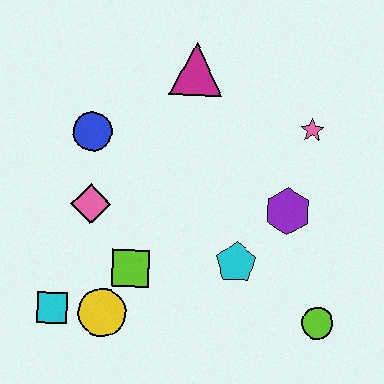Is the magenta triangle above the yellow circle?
Yes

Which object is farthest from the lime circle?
The blue circle is farthest from the lime circle.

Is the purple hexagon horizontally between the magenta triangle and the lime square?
No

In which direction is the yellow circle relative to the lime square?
The yellow circle is below the lime square.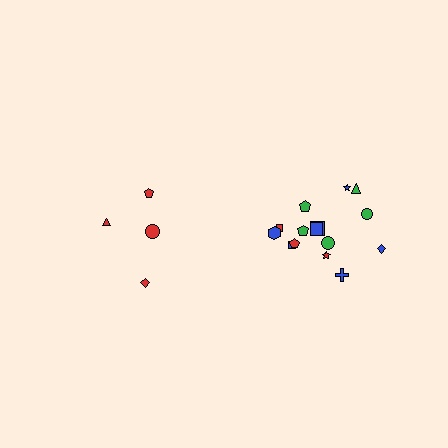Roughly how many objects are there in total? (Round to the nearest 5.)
Roughly 20 objects in total.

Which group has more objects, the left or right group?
The right group.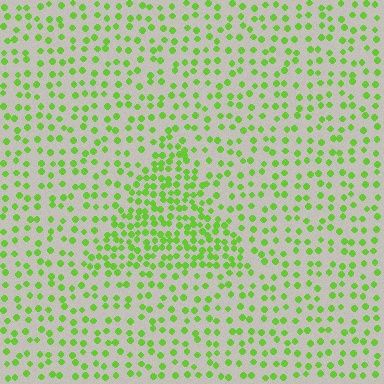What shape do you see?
I see a triangle.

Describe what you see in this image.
The image contains small lime elements arranged at two different densities. A triangle-shaped region is visible where the elements are more densely packed than the surrounding area.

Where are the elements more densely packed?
The elements are more densely packed inside the triangle boundary.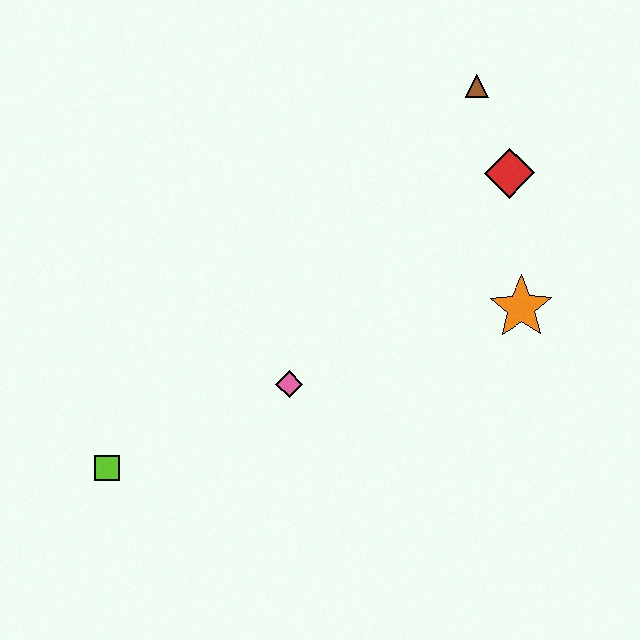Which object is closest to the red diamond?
The brown triangle is closest to the red diamond.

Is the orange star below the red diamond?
Yes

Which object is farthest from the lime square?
The brown triangle is farthest from the lime square.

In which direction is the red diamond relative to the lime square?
The red diamond is to the right of the lime square.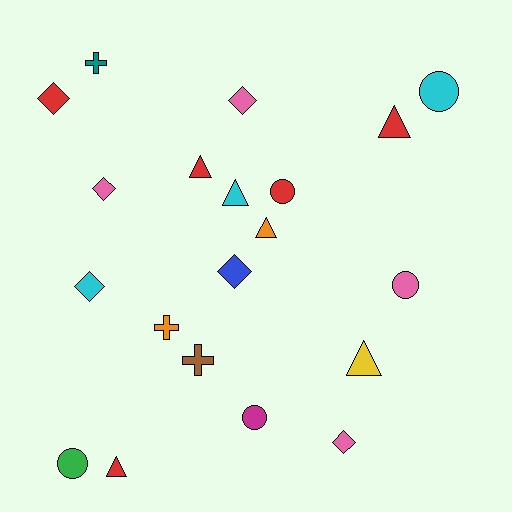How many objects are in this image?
There are 20 objects.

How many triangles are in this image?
There are 6 triangles.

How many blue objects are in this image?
There is 1 blue object.